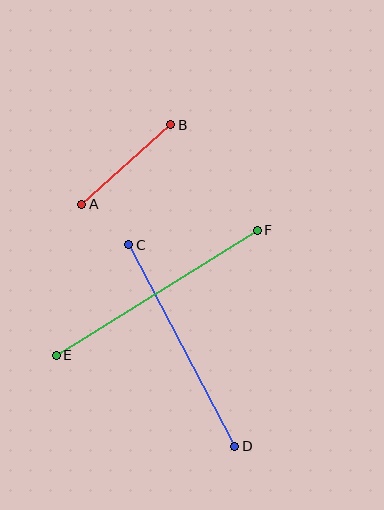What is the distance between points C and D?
The distance is approximately 228 pixels.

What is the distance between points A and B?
The distance is approximately 119 pixels.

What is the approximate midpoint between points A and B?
The midpoint is at approximately (126, 165) pixels.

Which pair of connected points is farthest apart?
Points E and F are farthest apart.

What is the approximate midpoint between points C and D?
The midpoint is at approximately (182, 346) pixels.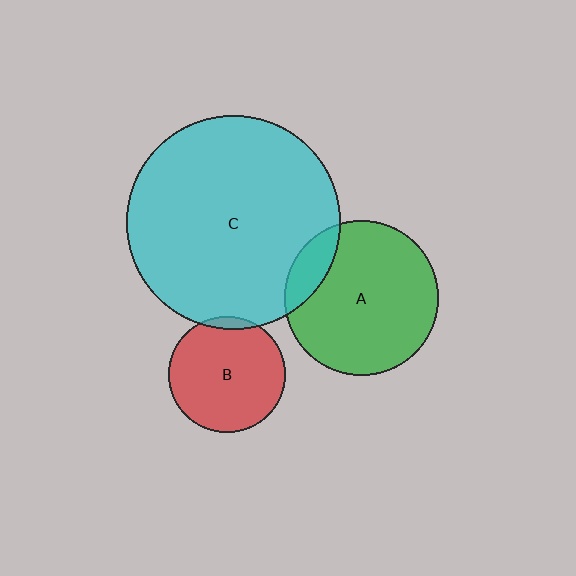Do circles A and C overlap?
Yes.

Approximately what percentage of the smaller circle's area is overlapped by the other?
Approximately 15%.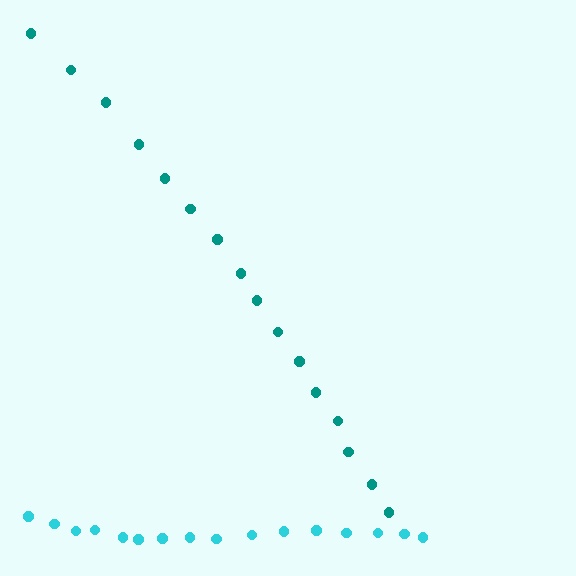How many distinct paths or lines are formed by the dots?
There are 2 distinct paths.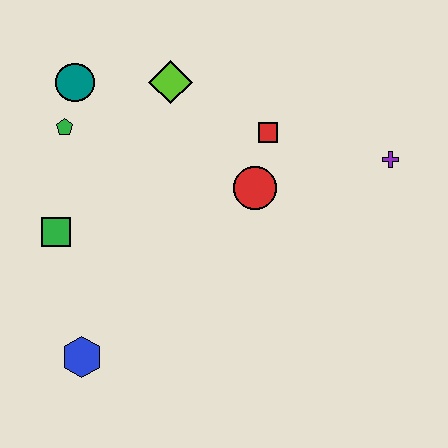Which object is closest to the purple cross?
The red square is closest to the purple cross.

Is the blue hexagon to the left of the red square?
Yes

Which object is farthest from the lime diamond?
The blue hexagon is farthest from the lime diamond.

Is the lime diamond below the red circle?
No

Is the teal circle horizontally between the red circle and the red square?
No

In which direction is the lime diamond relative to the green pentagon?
The lime diamond is to the right of the green pentagon.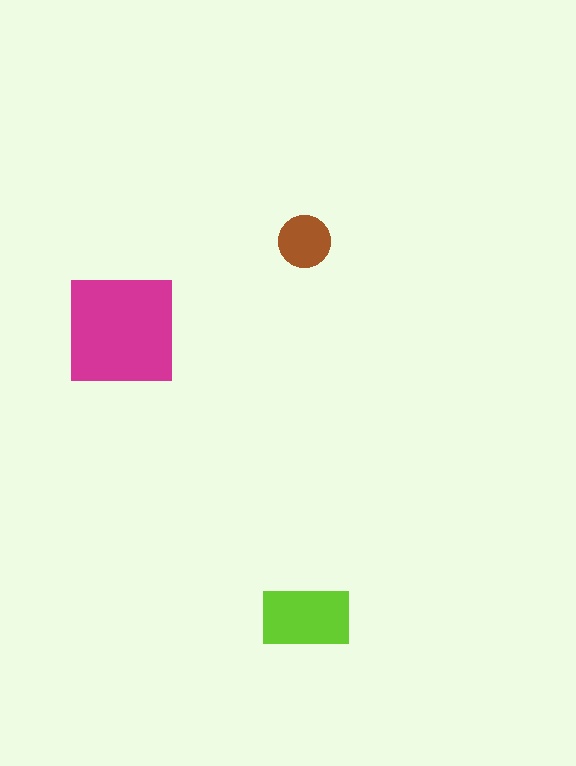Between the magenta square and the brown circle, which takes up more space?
The magenta square.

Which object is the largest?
The magenta square.